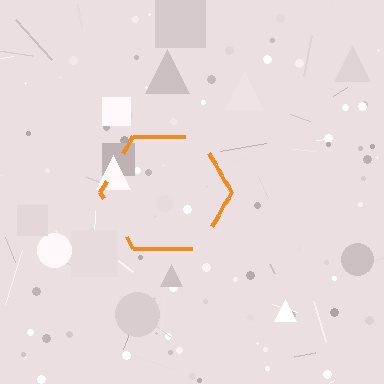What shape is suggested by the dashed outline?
The dashed outline suggests a hexagon.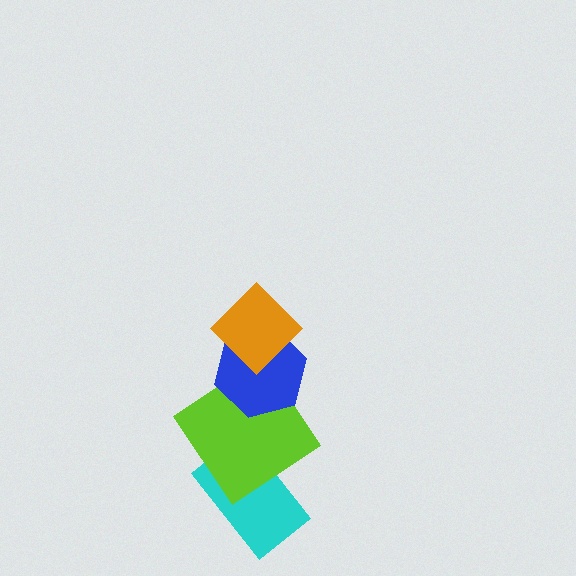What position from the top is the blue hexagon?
The blue hexagon is 2nd from the top.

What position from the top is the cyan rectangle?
The cyan rectangle is 4th from the top.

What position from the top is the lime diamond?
The lime diamond is 3rd from the top.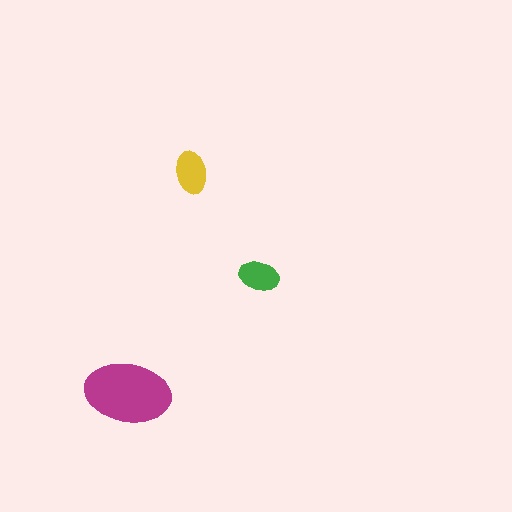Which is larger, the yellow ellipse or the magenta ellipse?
The magenta one.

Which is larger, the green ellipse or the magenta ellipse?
The magenta one.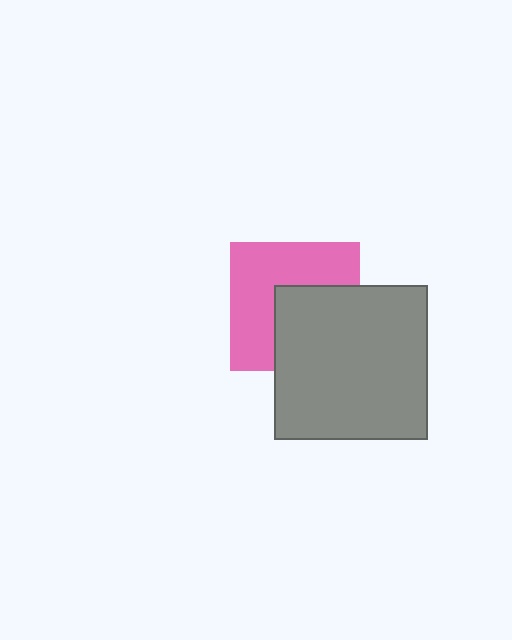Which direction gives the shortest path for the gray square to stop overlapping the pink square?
Moving toward the lower-right gives the shortest separation.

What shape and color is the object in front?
The object in front is a gray square.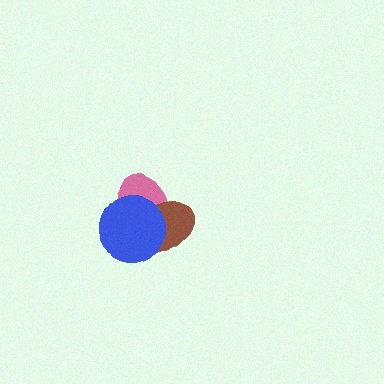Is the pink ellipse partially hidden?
Yes, it is partially covered by another shape.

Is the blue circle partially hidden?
No, no other shape covers it.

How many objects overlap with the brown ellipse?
2 objects overlap with the brown ellipse.